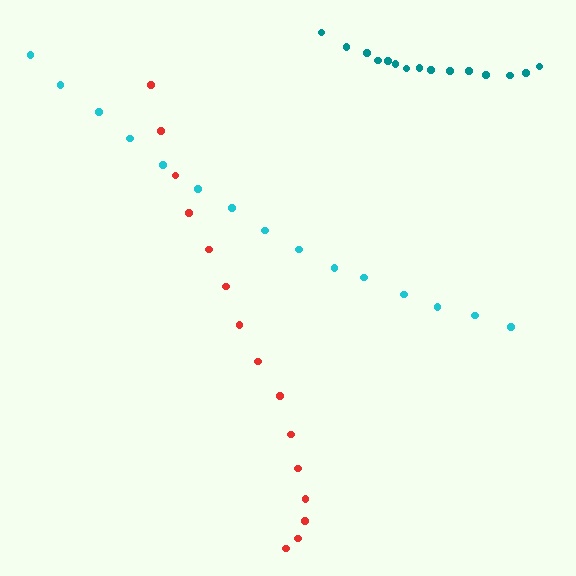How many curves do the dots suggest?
There are 3 distinct paths.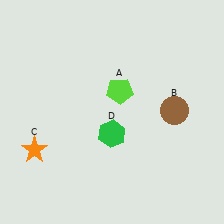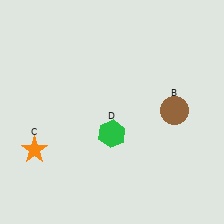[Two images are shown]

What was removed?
The lime pentagon (A) was removed in Image 2.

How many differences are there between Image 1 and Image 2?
There is 1 difference between the two images.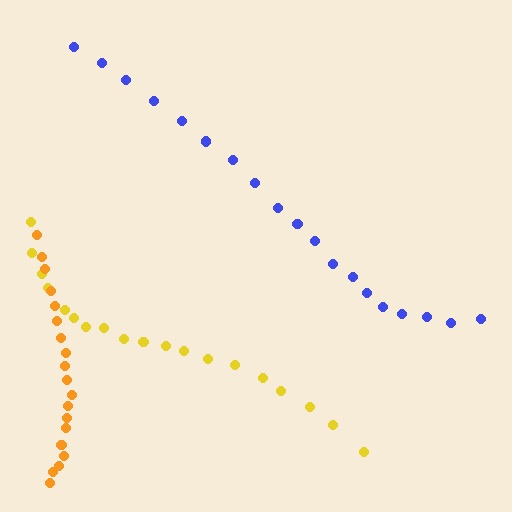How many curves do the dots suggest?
There are 3 distinct paths.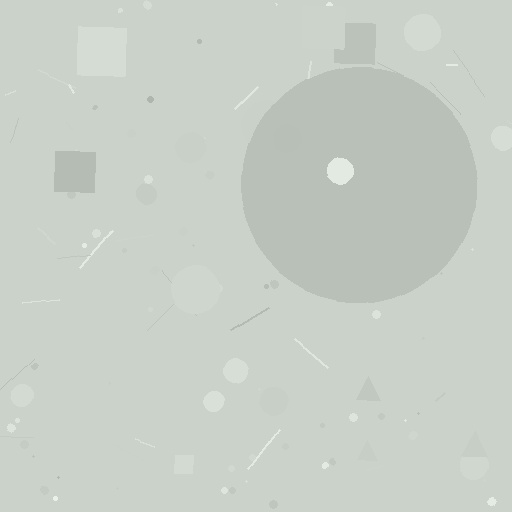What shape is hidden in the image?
A circle is hidden in the image.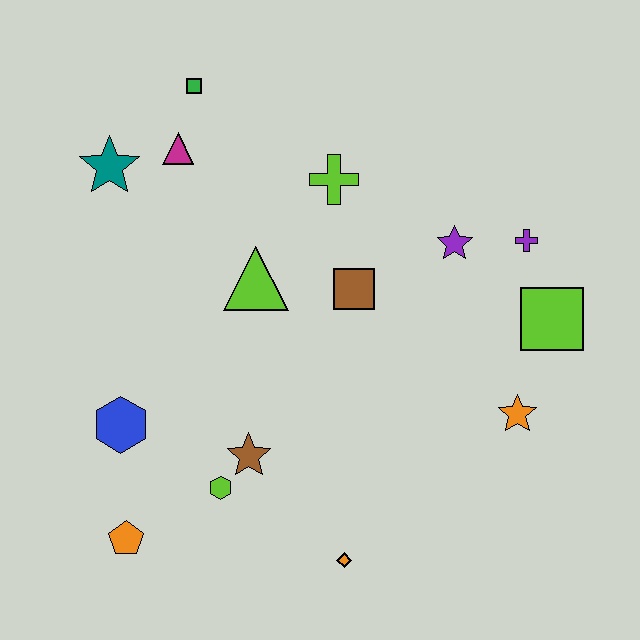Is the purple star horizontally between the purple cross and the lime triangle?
Yes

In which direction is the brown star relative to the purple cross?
The brown star is to the left of the purple cross.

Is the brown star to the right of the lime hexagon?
Yes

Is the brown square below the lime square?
No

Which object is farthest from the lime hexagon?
The green square is farthest from the lime hexagon.